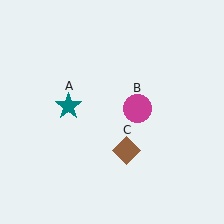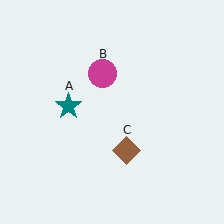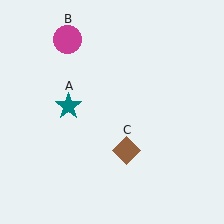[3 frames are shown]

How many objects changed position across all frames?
1 object changed position: magenta circle (object B).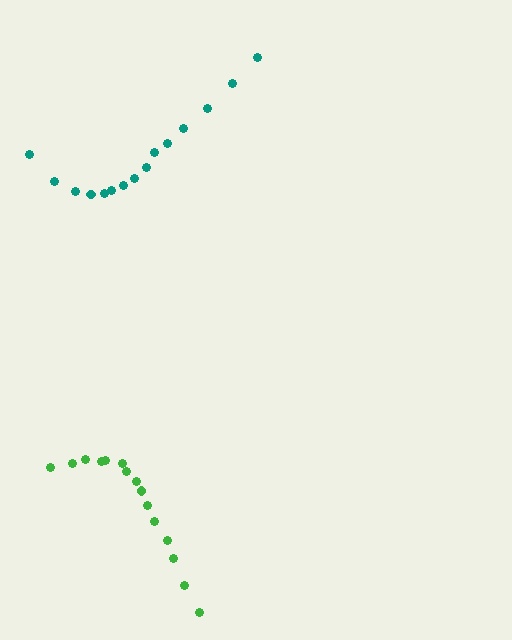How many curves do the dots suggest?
There are 2 distinct paths.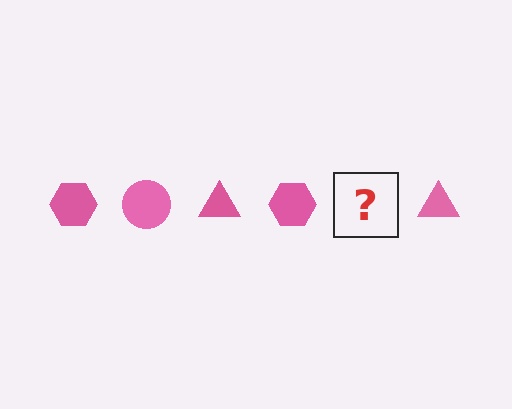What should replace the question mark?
The question mark should be replaced with a pink circle.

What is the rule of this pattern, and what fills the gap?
The rule is that the pattern cycles through hexagon, circle, triangle shapes in pink. The gap should be filled with a pink circle.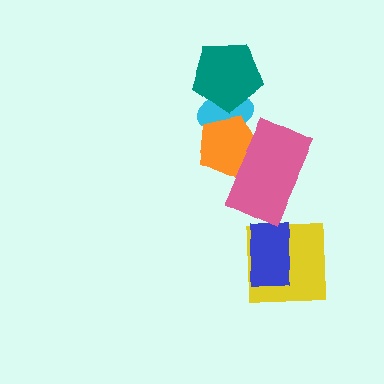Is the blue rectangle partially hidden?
No, no other shape covers it.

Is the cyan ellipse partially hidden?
Yes, it is partially covered by another shape.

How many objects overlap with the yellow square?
1 object overlaps with the yellow square.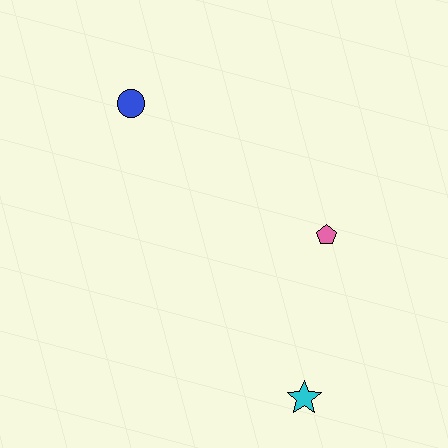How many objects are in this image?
There are 3 objects.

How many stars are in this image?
There is 1 star.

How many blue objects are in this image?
There is 1 blue object.